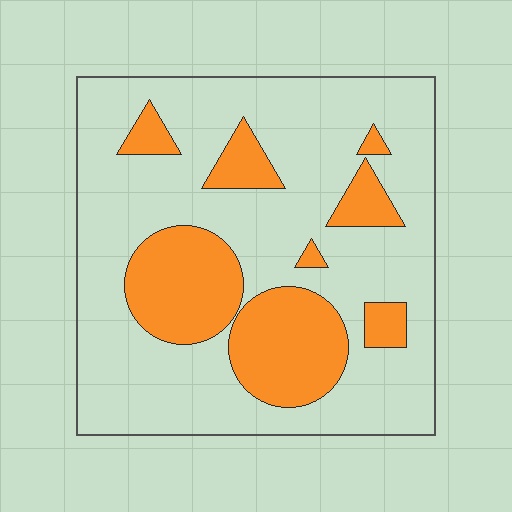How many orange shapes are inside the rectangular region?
8.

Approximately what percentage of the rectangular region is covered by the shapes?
Approximately 25%.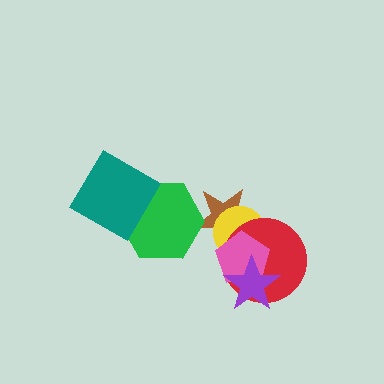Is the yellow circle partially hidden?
Yes, it is partially covered by another shape.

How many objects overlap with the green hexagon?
2 objects overlap with the green hexagon.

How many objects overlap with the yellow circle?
3 objects overlap with the yellow circle.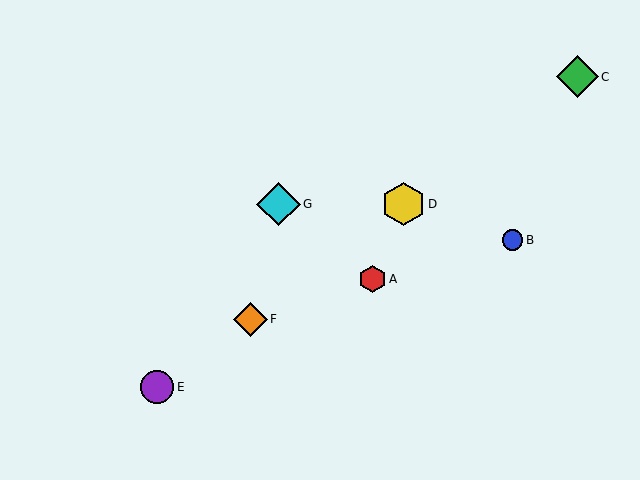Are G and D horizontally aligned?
Yes, both are at y≈204.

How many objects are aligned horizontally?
2 objects (D, G) are aligned horizontally.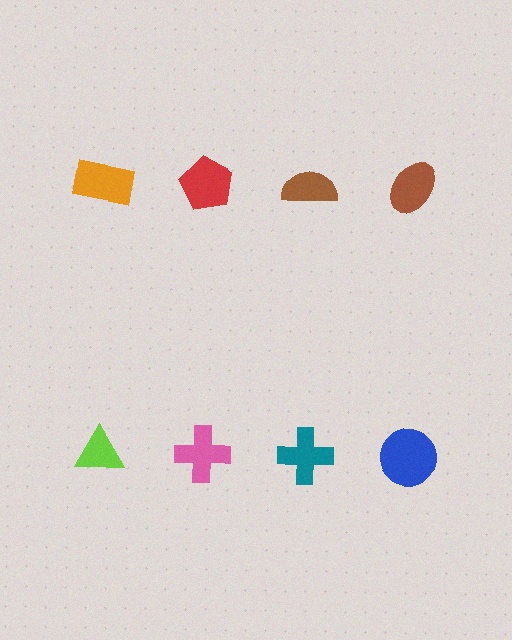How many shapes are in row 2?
4 shapes.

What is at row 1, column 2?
A red pentagon.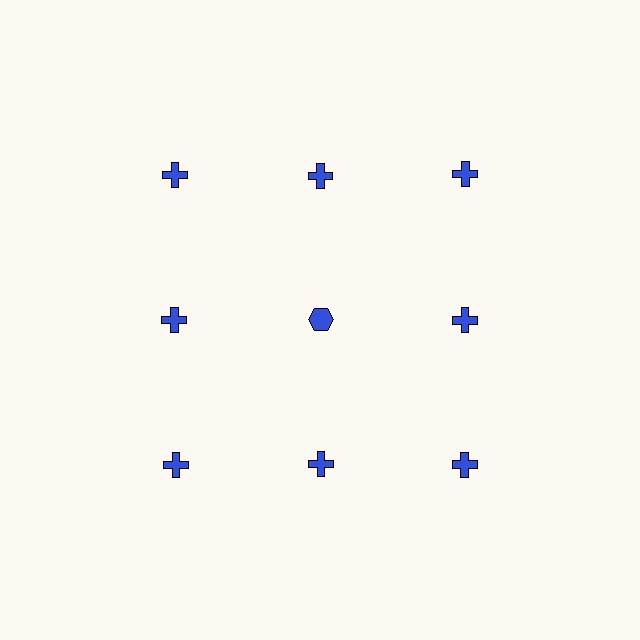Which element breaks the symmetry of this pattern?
The blue hexagon in the second row, second from left column breaks the symmetry. All other shapes are blue crosses.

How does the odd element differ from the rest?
It has a different shape: hexagon instead of cross.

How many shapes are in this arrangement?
There are 9 shapes arranged in a grid pattern.